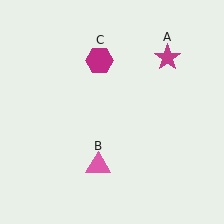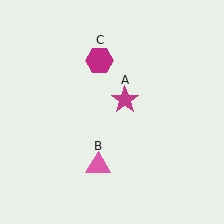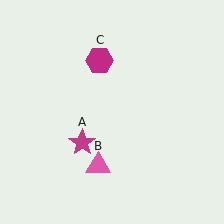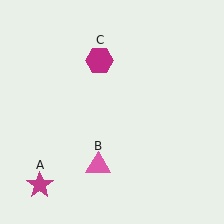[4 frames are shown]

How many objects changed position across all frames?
1 object changed position: magenta star (object A).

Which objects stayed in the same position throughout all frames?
Pink triangle (object B) and magenta hexagon (object C) remained stationary.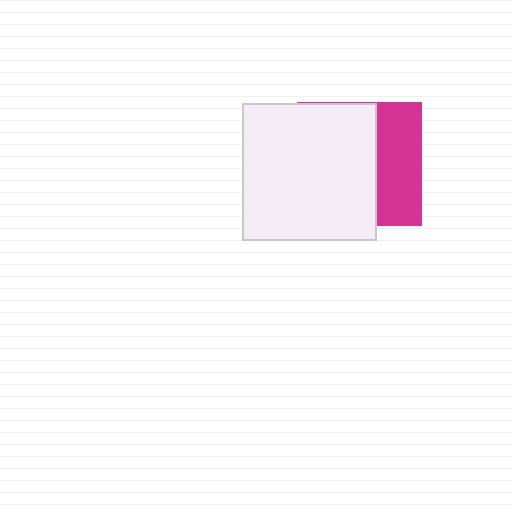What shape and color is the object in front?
The object in front is a white rectangle.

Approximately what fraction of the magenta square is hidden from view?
Roughly 63% of the magenta square is hidden behind the white rectangle.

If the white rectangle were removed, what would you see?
You would see the complete magenta square.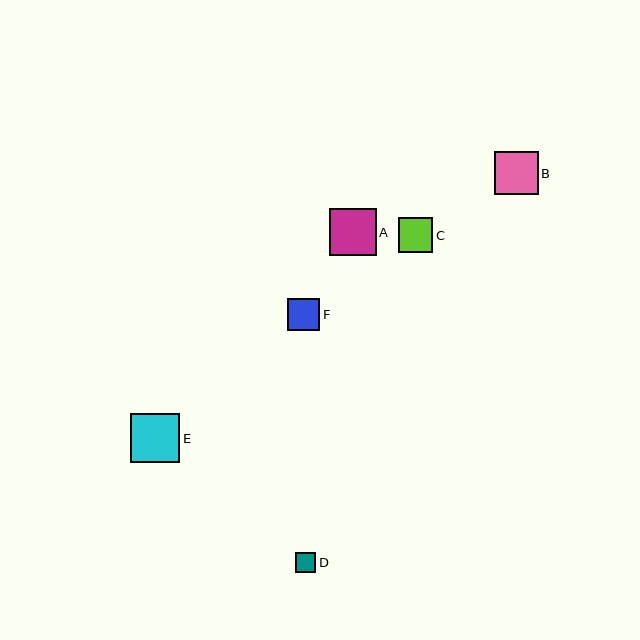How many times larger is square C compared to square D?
Square C is approximately 1.7 times the size of square D.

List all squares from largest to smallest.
From largest to smallest: E, A, B, C, F, D.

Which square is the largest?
Square E is the largest with a size of approximately 49 pixels.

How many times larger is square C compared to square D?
Square C is approximately 1.7 times the size of square D.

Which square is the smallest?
Square D is the smallest with a size of approximately 20 pixels.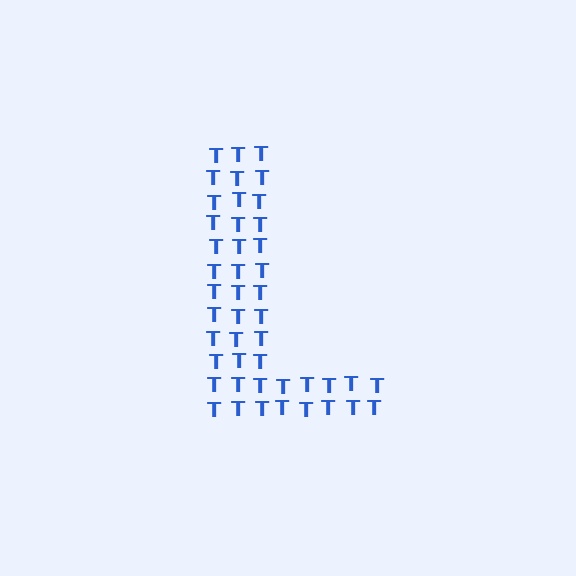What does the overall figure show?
The overall figure shows the letter L.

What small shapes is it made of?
It is made of small letter T's.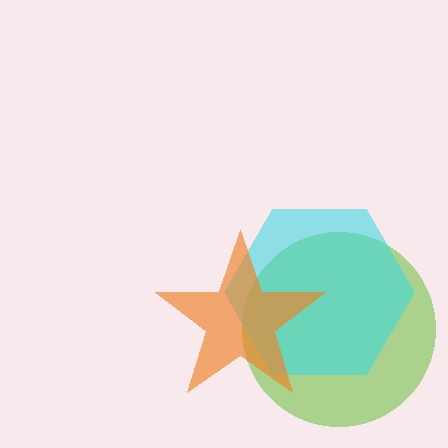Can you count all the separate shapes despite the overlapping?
Yes, there are 3 separate shapes.